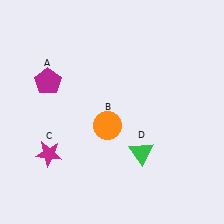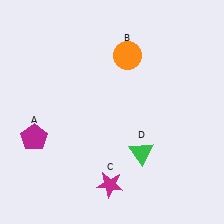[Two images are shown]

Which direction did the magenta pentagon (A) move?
The magenta pentagon (A) moved down.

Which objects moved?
The objects that moved are: the magenta pentagon (A), the orange circle (B), the magenta star (C).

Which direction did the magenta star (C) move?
The magenta star (C) moved right.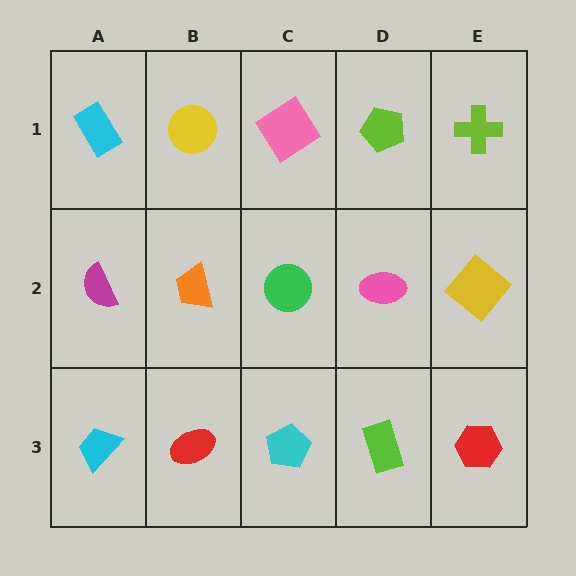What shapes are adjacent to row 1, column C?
A green circle (row 2, column C), a yellow circle (row 1, column B), a lime pentagon (row 1, column D).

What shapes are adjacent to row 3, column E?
A yellow diamond (row 2, column E), a lime rectangle (row 3, column D).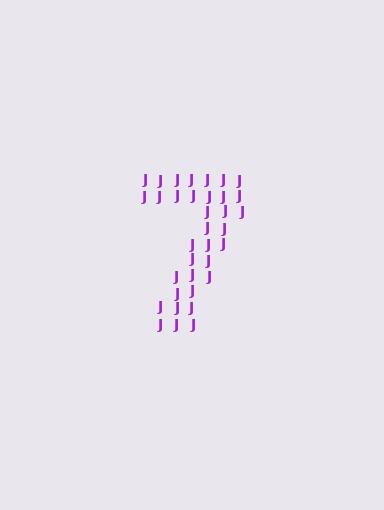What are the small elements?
The small elements are letter J's.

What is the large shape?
The large shape is the digit 7.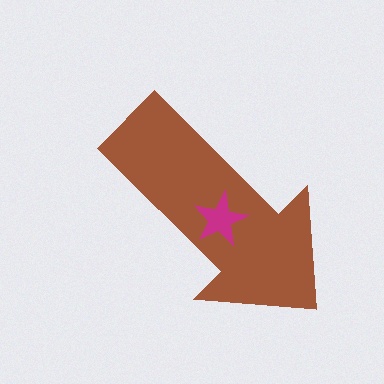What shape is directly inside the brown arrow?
The magenta star.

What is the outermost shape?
The brown arrow.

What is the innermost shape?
The magenta star.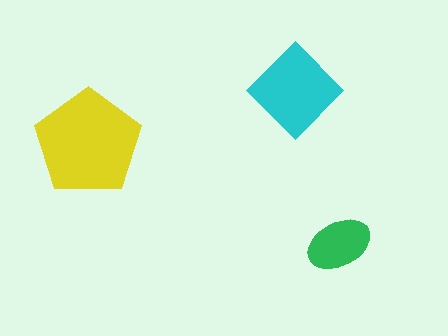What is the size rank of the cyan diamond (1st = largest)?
2nd.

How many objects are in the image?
There are 3 objects in the image.